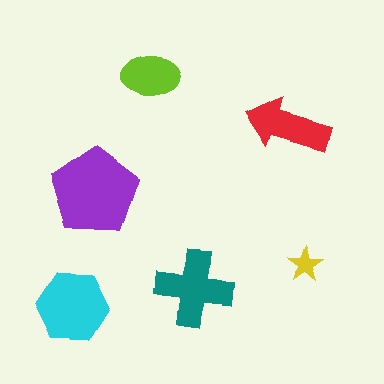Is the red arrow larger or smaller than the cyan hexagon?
Smaller.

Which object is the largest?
The purple pentagon.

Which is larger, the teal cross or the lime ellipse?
The teal cross.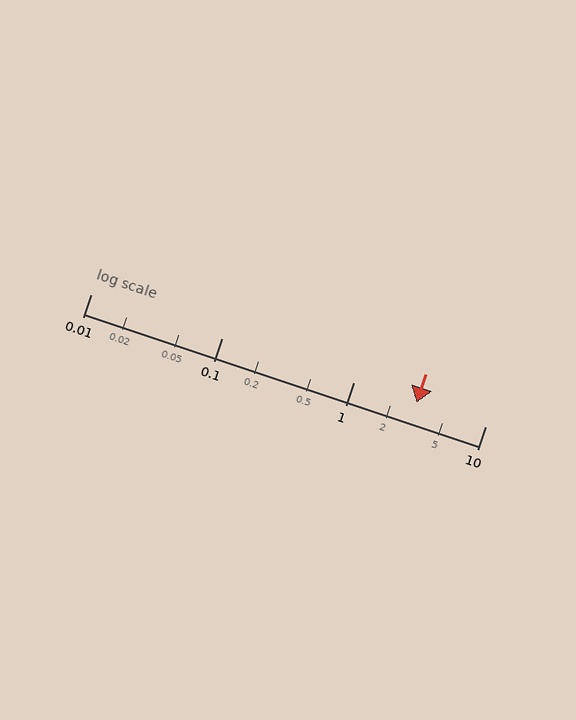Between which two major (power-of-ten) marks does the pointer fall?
The pointer is between 1 and 10.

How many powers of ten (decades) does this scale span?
The scale spans 3 decades, from 0.01 to 10.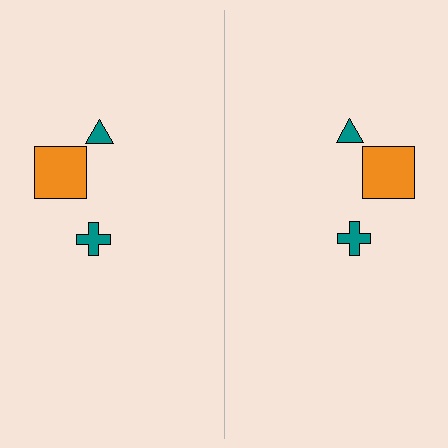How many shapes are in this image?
There are 6 shapes in this image.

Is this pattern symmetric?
Yes, this pattern has bilateral (reflection) symmetry.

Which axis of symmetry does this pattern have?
The pattern has a vertical axis of symmetry running through the center of the image.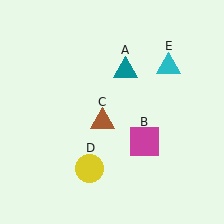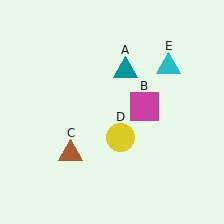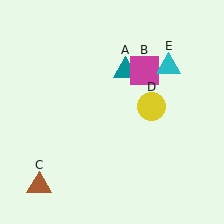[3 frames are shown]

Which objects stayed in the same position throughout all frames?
Teal triangle (object A) and cyan triangle (object E) remained stationary.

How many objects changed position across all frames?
3 objects changed position: magenta square (object B), brown triangle (object C), yellow circle (object D).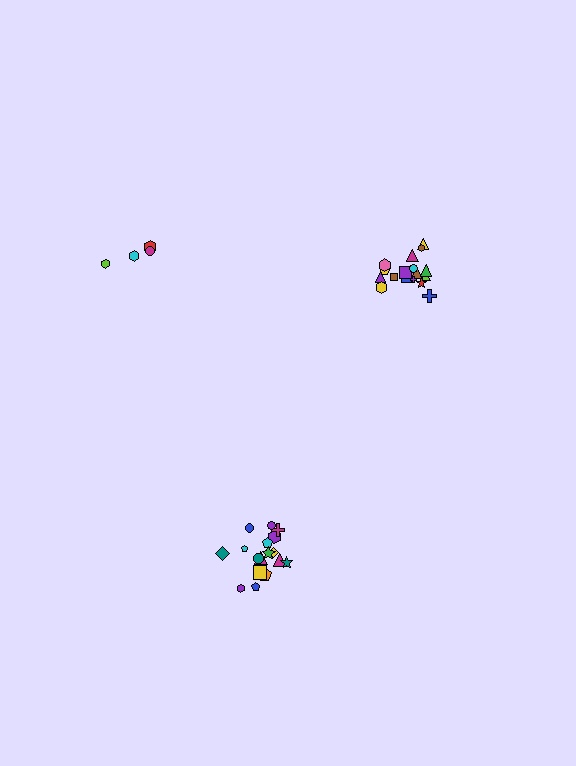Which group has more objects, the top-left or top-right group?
The top-right group.